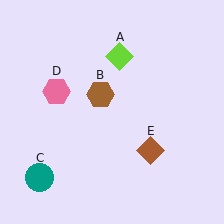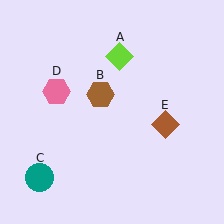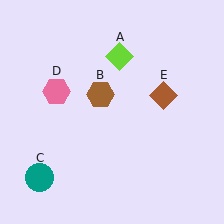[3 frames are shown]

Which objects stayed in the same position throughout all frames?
Lime diamond (object A) and brown hexagon (object B) and teal circle (object C) and pink hexagon (object D) remained stationary.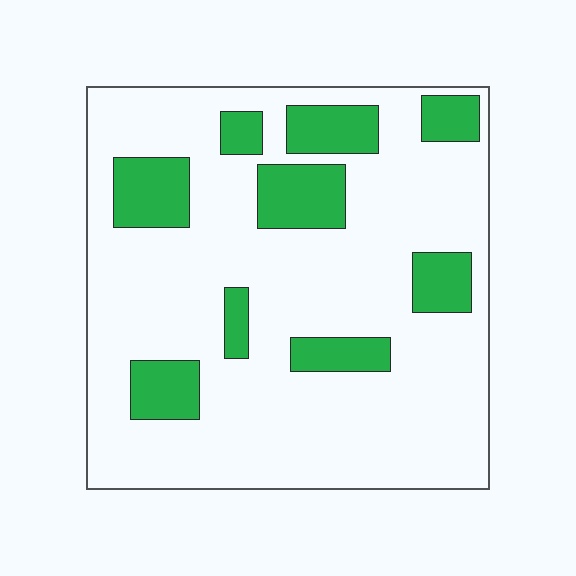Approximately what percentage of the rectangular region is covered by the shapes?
Approximately 20%.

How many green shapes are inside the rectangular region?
9.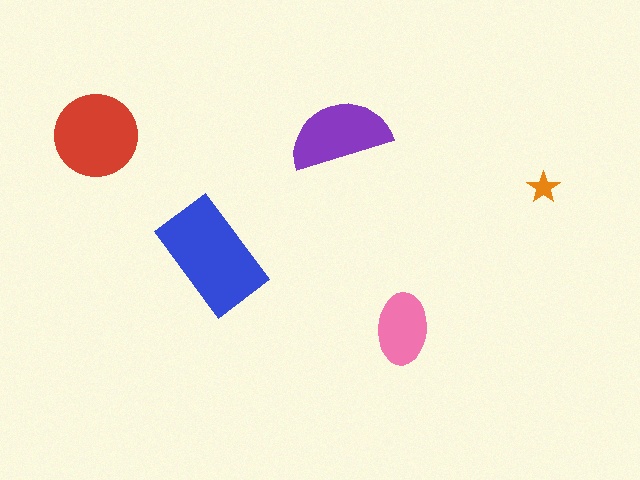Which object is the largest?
The blue rectangle.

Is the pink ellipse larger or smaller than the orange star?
Larger.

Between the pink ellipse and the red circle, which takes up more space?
The red circle.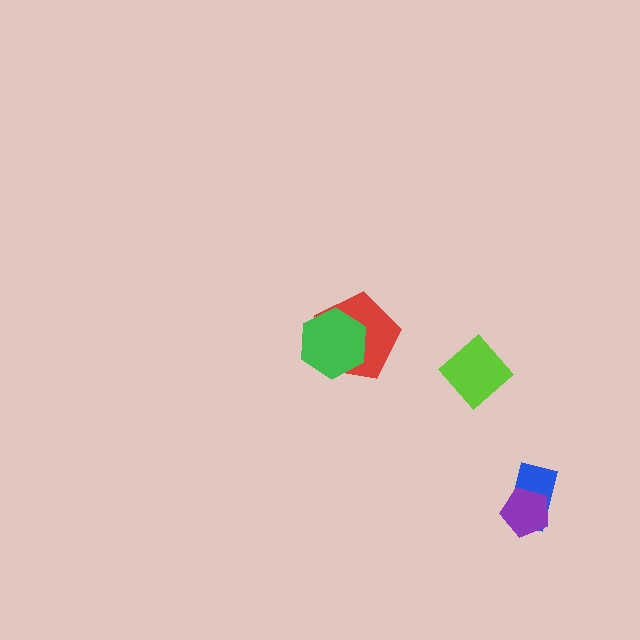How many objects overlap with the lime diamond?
0 objects overlap with the lime diamond.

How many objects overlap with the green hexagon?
1 object overlaps with the green hexagon.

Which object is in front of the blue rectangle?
The purple pentagon is in front of the blue rectangle.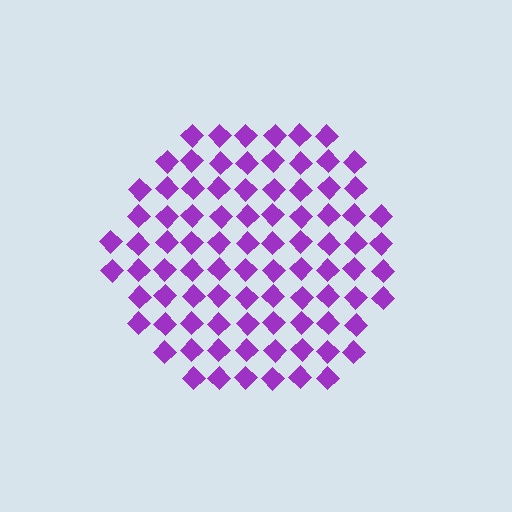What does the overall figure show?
The overall figure shows a hexagon.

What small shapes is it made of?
It is made of small diamonds.